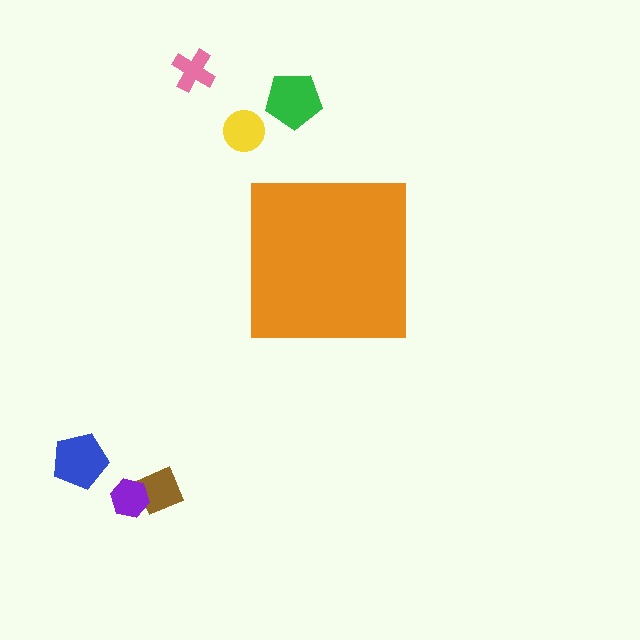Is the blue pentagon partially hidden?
No, the blue pentagon is fully visible.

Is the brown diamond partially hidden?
No, the brown diamond is fully visible.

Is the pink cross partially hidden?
No, the pink cross is fully visible.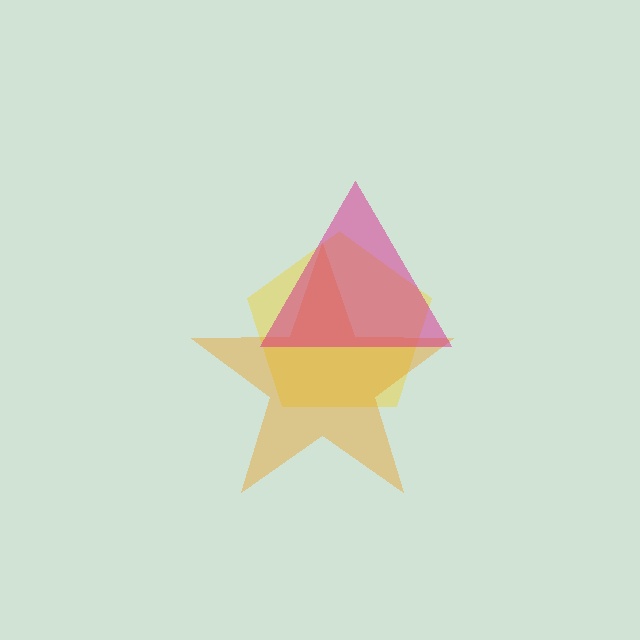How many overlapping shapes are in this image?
There are 3 overlapping shapes in the image.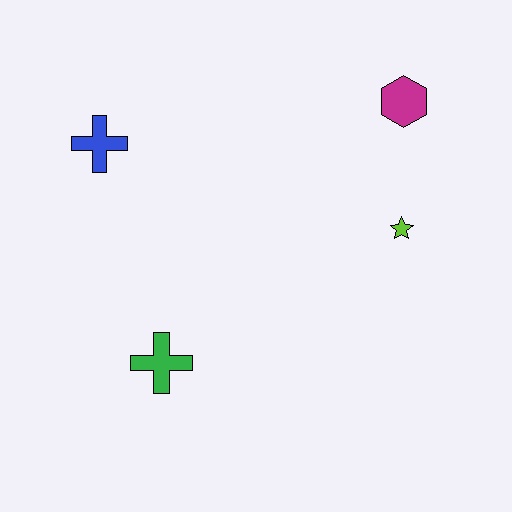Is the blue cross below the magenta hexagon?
Yes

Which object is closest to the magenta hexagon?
The lime star is closest to the magenta hexagon.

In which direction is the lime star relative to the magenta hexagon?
The lime star is below the magenta hexagon.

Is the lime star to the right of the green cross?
Yes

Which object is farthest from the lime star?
The blue cross is farthest from the lime star.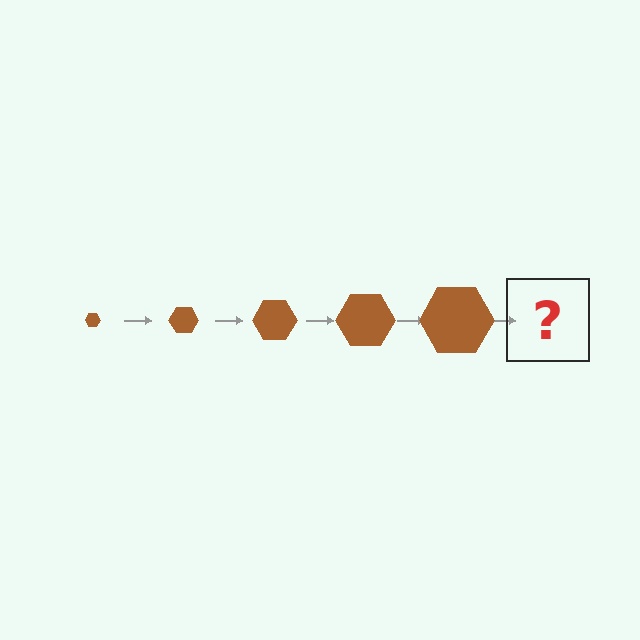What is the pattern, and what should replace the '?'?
The pattern is that the hexagon gets progressively larger each step. The '?' should be a brown hexagon, larger than the previous one.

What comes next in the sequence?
The next element should be a brown hexagon, larger than the previous one.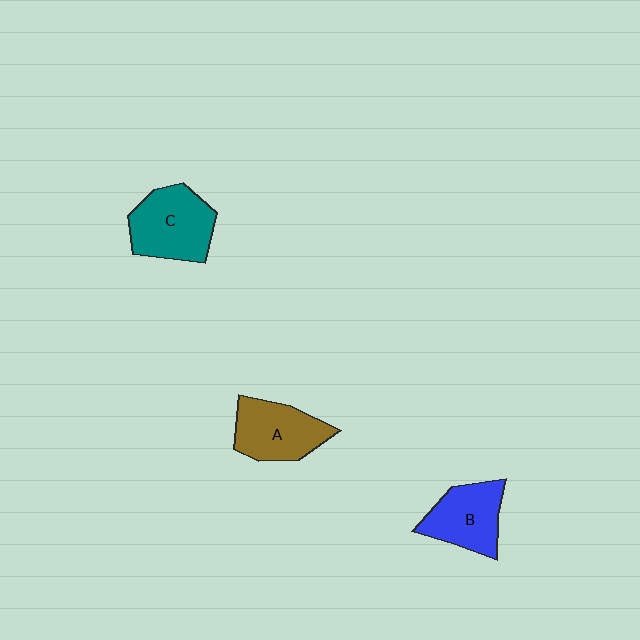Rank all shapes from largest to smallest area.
From largest to smallest: C (teal), A (brown), B (blue).